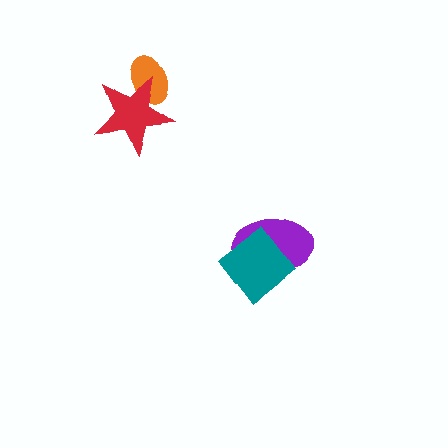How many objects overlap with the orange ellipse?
1 object overlaps with the orange ellipse.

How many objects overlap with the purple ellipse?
1 object overlaps with the purple ellipse.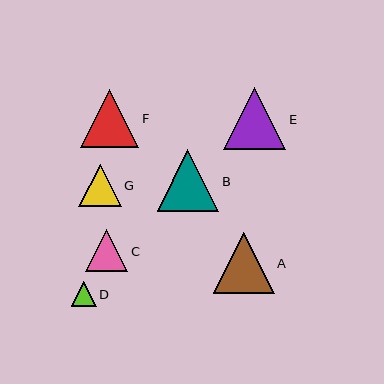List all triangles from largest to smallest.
From largest to smallest: B, E, A, F, G, C, D.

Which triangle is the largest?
Triangle B is the largest with a size of approximately 62 pixels.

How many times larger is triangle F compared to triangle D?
Triangle F is approximately 2.4 times the size of triangle D.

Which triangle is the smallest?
Triangle D is the smallest with a size of approximately 25 pixels.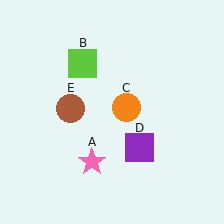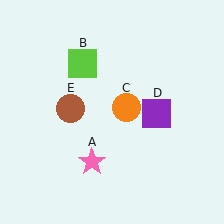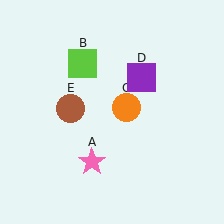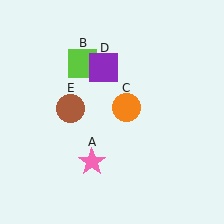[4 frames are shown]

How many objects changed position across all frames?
1 object changed position: purple square (object D).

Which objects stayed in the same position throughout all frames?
Pink star (object A) and lime square (object B) and orange circle (object C) and brown circle (object E) remained stationary.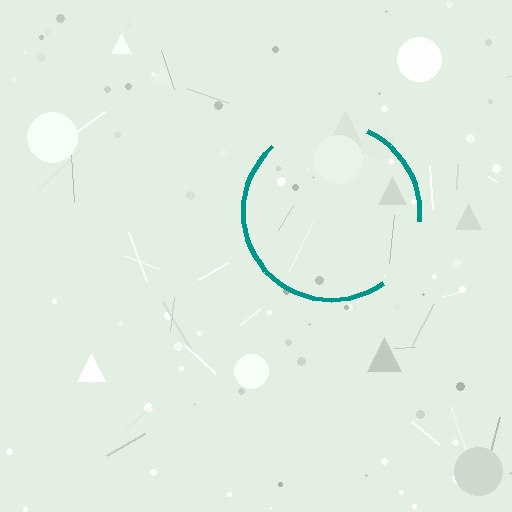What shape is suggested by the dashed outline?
The dashed outline suggests a circle.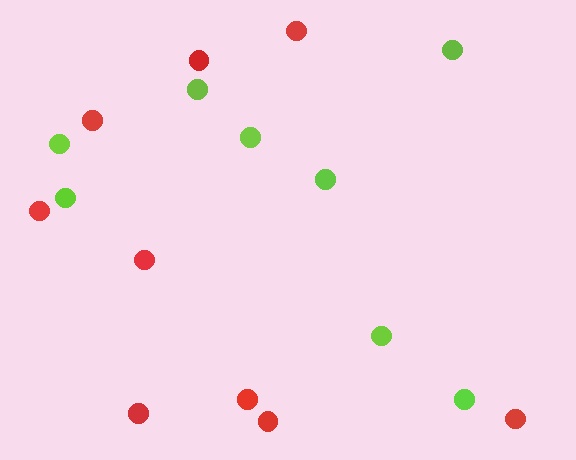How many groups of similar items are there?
There are 2 groups: one group of lime circles (8) and one group of red circles (9).